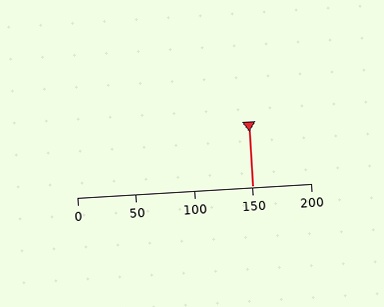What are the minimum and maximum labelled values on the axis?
The axis runs from 0 to 200.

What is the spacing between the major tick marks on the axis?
The major ticks are spaced 50 apart.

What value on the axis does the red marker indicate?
The marker indicates approximately 150.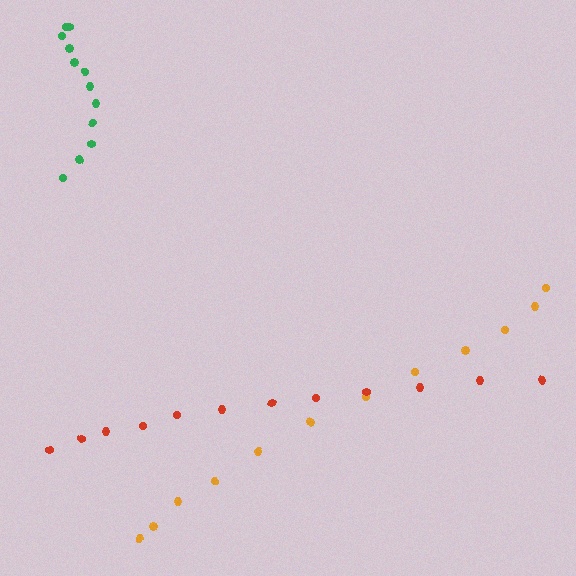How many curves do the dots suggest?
There are 3 distinct paths.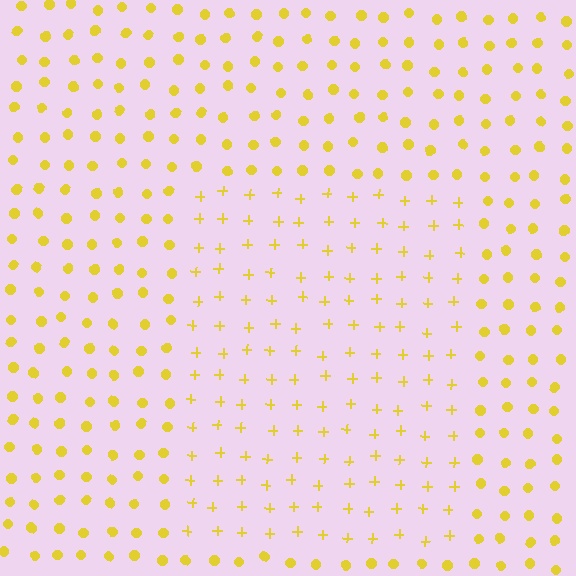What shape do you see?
I see a rectangle.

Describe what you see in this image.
The image is filled with small yellow elements arranged in a uniform grid. A rectangle-shaped region contains plus signs, while the surrounding area contains circles. The boundary is defined purely by the change in element shape.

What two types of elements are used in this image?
The image uses plus signs inside the rectangle region and circles outside it.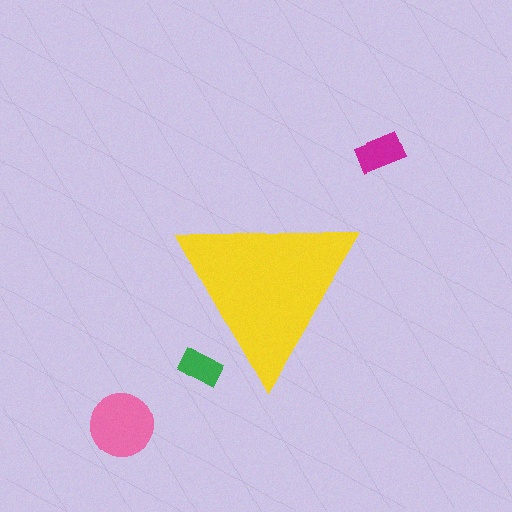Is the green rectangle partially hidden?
Yes, the green rectangle is partially hidden behind the yellow triangle.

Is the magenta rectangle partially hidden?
No, the magenta rectangle is fully visible.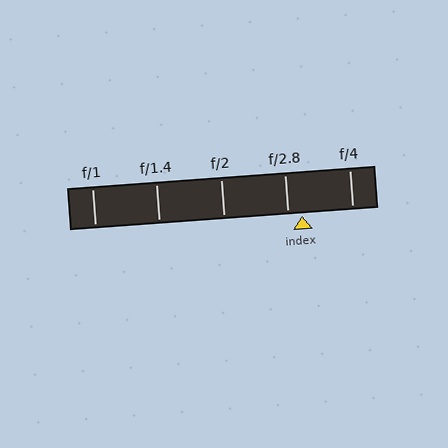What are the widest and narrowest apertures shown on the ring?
The widest aperture shown is f/1 and the narrowest is f/4.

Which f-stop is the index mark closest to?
The index mark is closest to f/2.8.